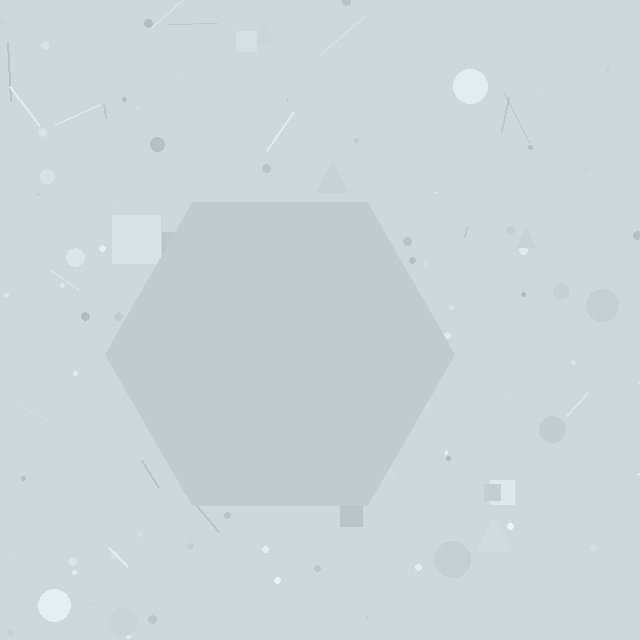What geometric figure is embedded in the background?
A hexagon is embedded in the background.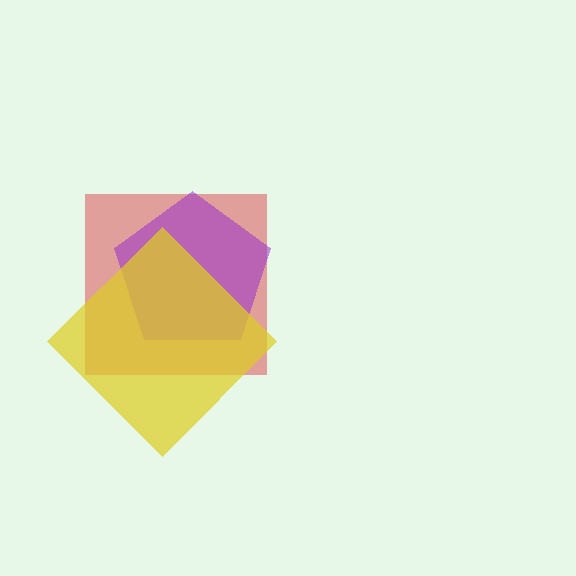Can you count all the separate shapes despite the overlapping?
Yes, there are 3 separate shapes.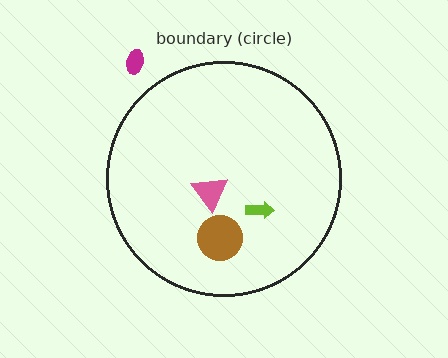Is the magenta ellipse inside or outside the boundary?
Outside.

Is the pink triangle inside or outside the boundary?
Inside.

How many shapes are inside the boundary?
3 inside, 1 outside.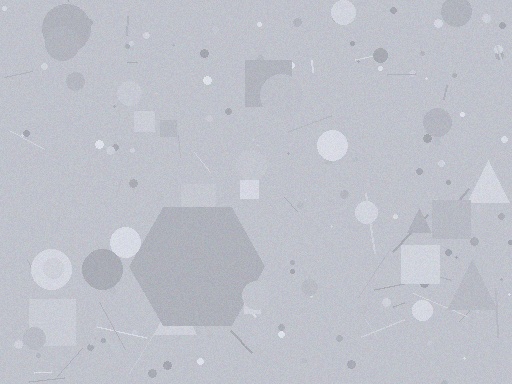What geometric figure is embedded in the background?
A hexagon is embedded in the background.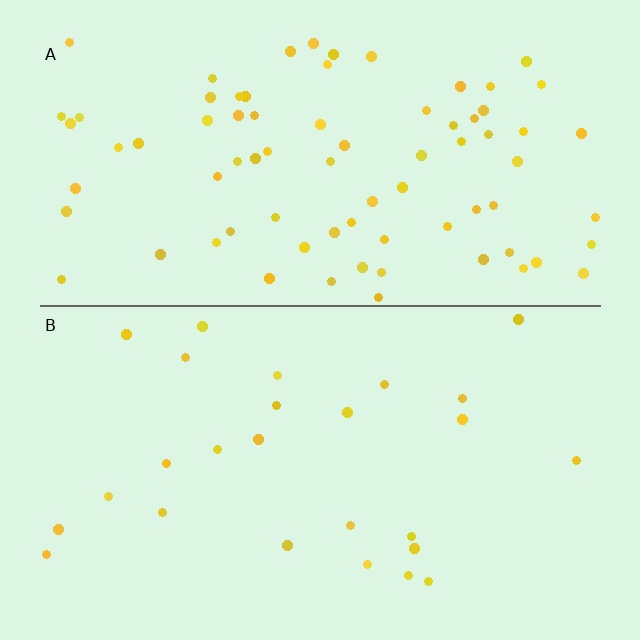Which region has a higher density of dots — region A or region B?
A (the top).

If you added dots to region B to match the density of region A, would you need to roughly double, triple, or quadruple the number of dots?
Approximately triple.